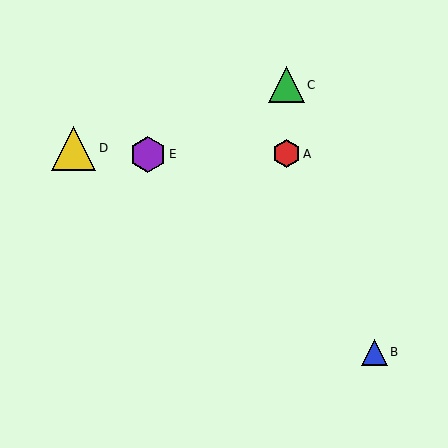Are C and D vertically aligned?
No, C is at x≈286 and D is at x≈74.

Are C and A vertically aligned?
Yes, both are at x≈286.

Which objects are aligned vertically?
Objects A, C are aligned vertically.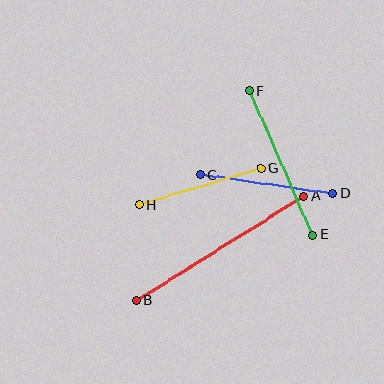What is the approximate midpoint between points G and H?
The midpoint is at approximately (200, 187) pixels.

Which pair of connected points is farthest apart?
Points A and B are farthest apart.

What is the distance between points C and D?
The distance is approximately 134 pixels.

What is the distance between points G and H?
The distance is approximately 127 pixels.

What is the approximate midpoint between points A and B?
The midpoint is at approximately (220, 248) pixels.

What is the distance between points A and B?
The distance is approximately 197 pixels.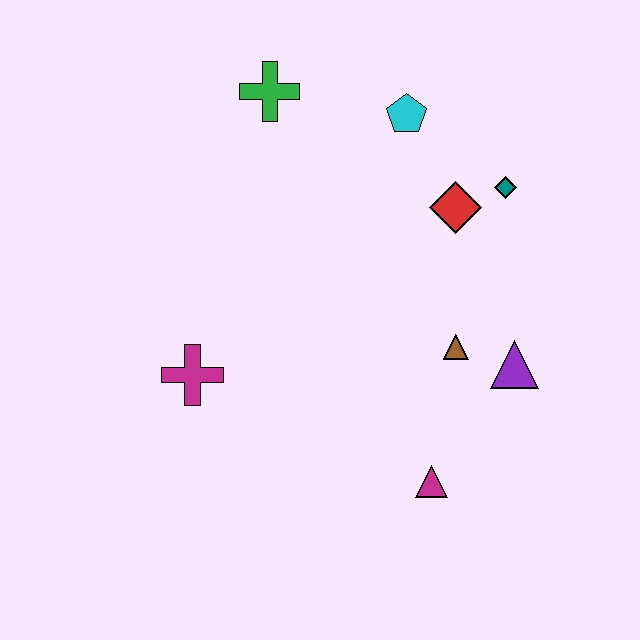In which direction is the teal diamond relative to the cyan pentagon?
The teal diamond is to the right of the cyan pentagon.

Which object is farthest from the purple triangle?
The green cross is farthest from the purple triangle.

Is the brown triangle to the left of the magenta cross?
No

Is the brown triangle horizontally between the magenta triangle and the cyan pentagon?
No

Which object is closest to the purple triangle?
The brown triangle is closest to the purple triangle.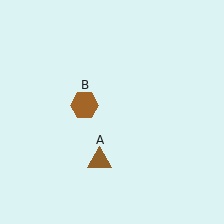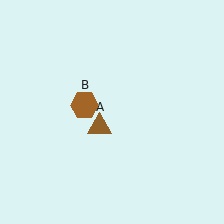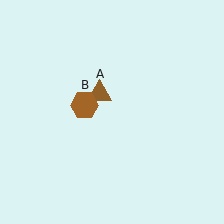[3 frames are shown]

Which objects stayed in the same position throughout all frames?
Brown hexagon (object B) remained stationary.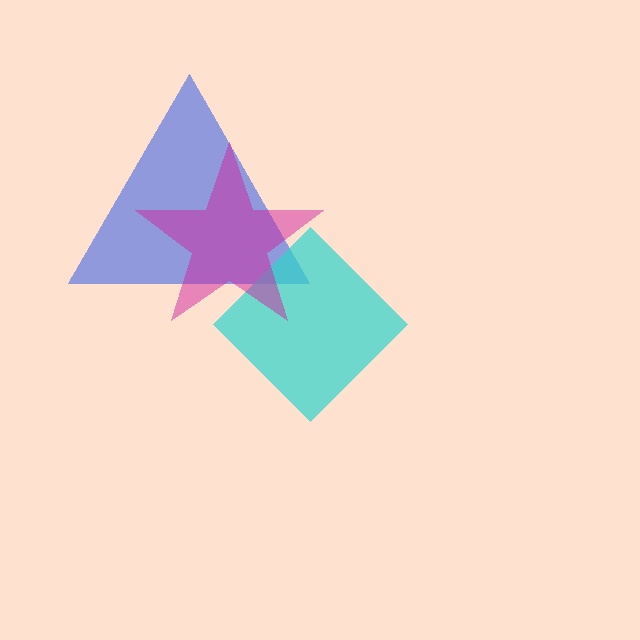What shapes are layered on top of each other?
The layered shapes are: a blue triangle, a cyan diamond, a magenta star.